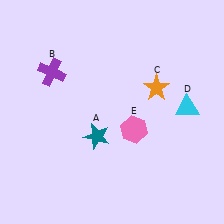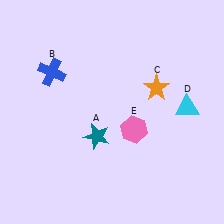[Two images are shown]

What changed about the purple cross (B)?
In Image 1, B is purple. In Image 2, it changed to blue.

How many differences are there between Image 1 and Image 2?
There is 1 difference between the two images.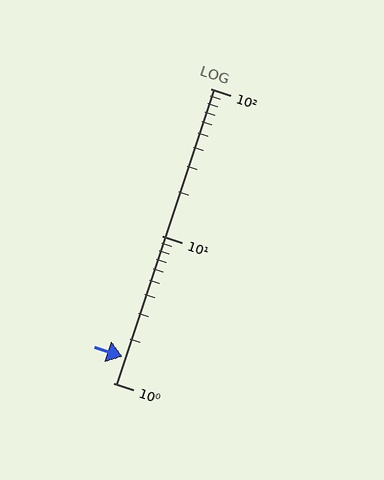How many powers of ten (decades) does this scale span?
The scale spans 2 decades, from 1 to 100.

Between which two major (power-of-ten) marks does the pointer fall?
The pointer is between 1 and 10.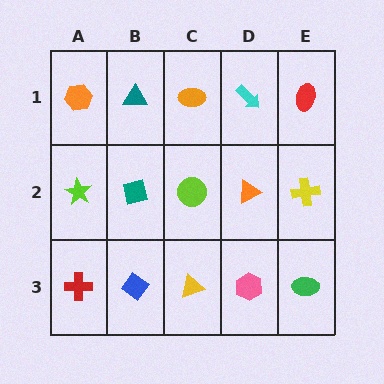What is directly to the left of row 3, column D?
A yellow triangle.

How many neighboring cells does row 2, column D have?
4.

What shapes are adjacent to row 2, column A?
An orange hexagon (row 1, column A), a red cross (row 3, column A), a teal square (row 2, column B).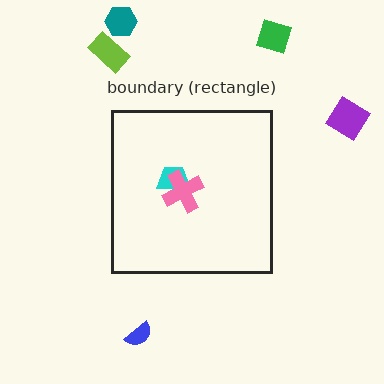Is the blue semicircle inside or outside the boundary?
Outside.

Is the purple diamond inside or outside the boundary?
Outside.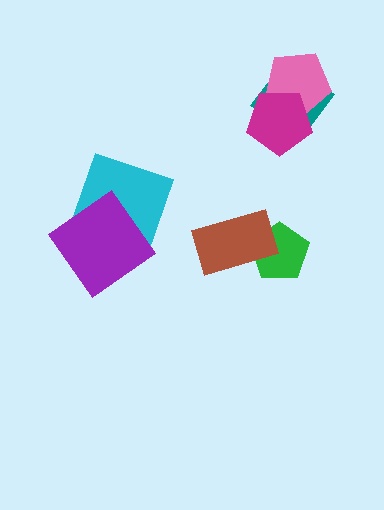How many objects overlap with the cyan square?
1 object overlaps with the cyan square.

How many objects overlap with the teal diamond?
2 objects overlap with the teal diamond.